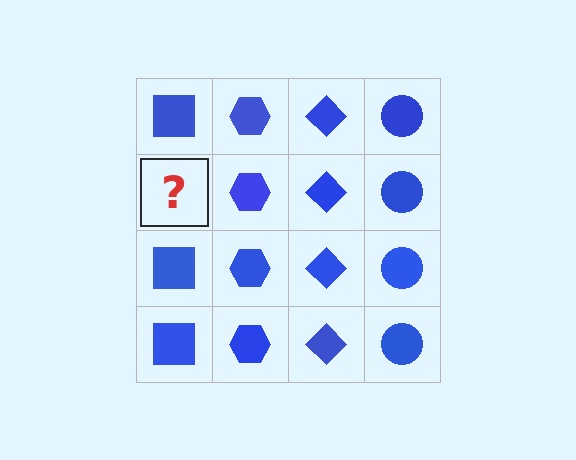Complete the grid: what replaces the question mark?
The question mark should be replaced with a blue square.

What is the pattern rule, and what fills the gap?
The rule is that each column has a consistent shape. The gap should be filled with a blue square.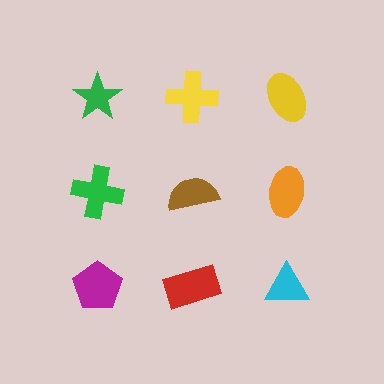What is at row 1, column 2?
A yellow cross.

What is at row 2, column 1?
A green cross.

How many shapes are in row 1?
3 shapes.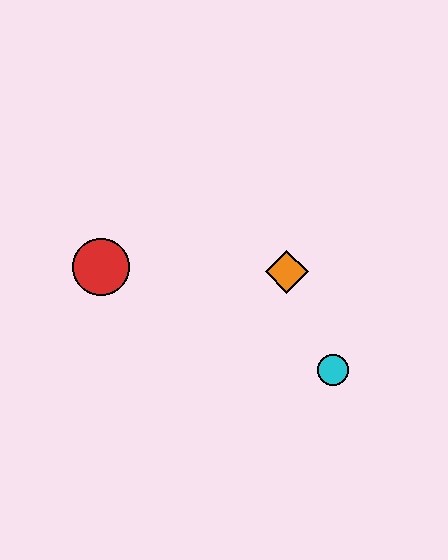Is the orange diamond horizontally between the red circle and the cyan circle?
Yes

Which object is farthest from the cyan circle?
The red circle is farthest from the cyan circle.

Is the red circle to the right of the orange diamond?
No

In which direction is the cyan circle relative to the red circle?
The cyan circle is to the right of the red circle.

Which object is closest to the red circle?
The orange diamond is closest to the red circle.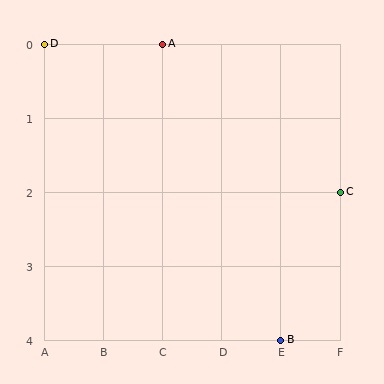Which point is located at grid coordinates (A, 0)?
Point D is at (A, 0).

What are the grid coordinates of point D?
Point D is at grid coordinates (A, 0).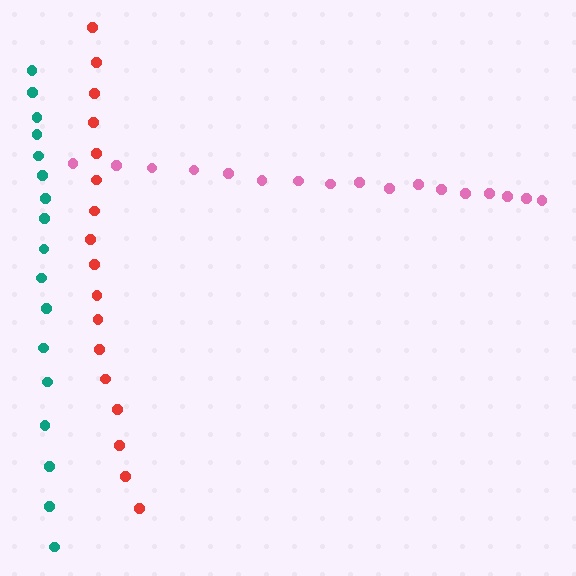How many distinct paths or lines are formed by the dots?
There are 3 distinct paths.